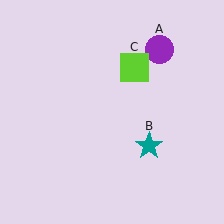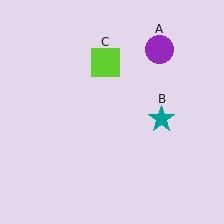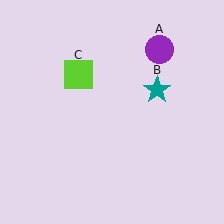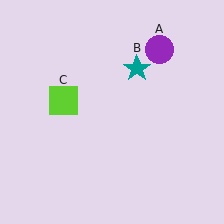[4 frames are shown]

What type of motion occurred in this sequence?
The teal star (object B), lime square (object C) rotated counterclockwise around the center of the scene.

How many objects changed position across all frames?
2 objects changed position: teal star (object B), lime square (object C).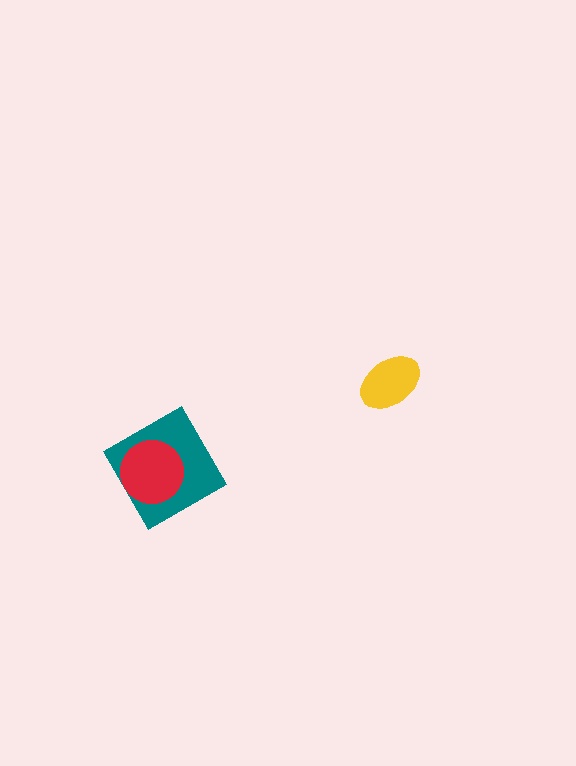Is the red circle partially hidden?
No, no other shape covers it.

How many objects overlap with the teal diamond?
1 object overlaps with the teal diamond.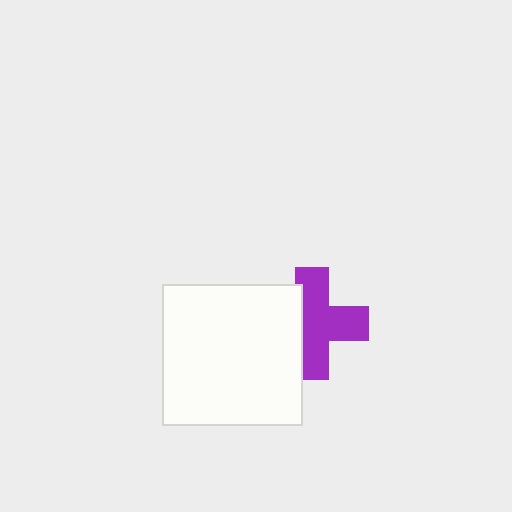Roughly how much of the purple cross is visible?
Most of it is visible (roughly 67%).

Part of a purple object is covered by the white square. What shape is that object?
It is a cross.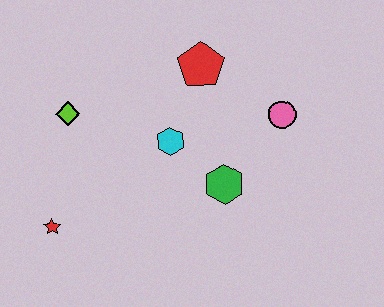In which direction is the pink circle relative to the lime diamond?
The pink circle is to the right of the lime diamond.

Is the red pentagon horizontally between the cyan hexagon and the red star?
No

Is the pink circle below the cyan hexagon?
No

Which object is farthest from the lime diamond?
The pink circle is farthest from the lime diamond.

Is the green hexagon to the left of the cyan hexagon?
No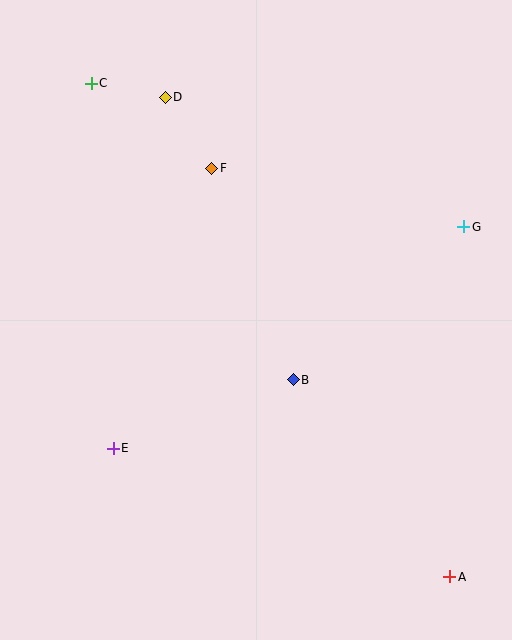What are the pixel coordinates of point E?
Point E is at (113, 448).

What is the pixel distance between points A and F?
The distance between A and F is 473 pixels.